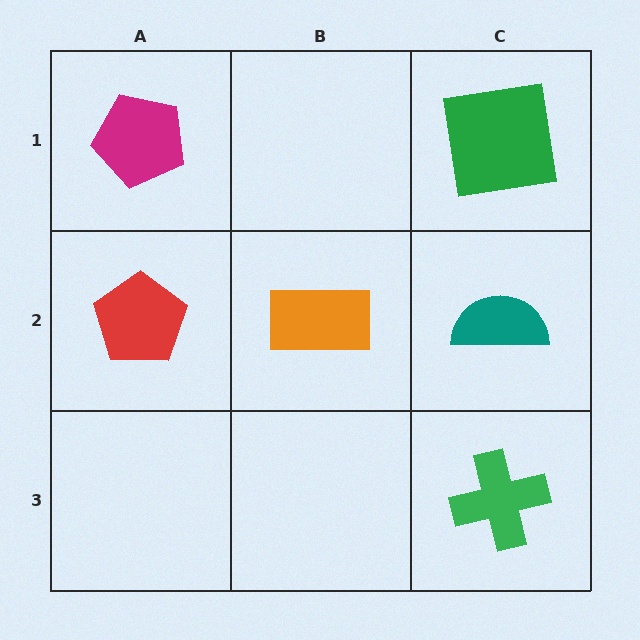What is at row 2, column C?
A teal semicircle.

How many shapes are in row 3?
1 shape.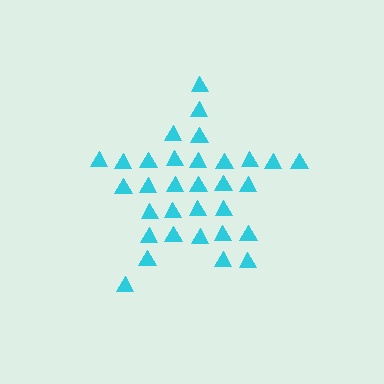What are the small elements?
The small elements are triangles.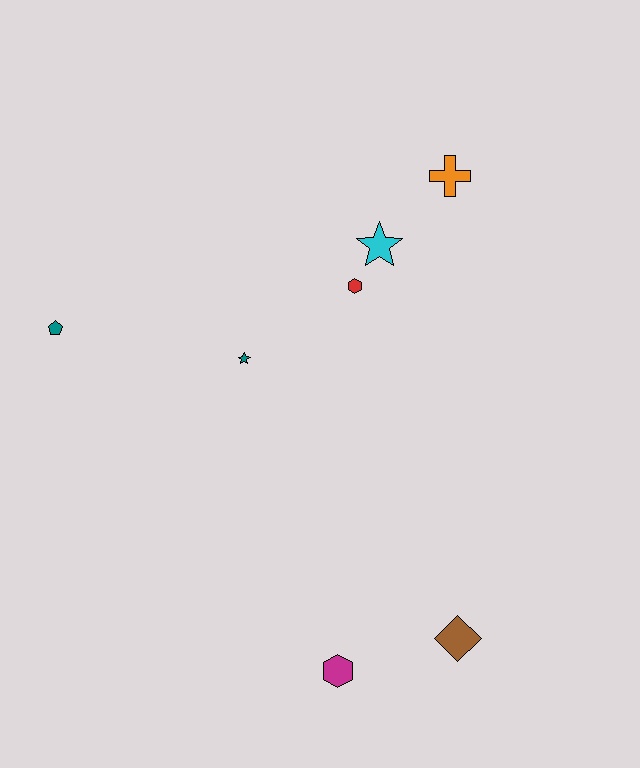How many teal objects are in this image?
There are 2 teal objects.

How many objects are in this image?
There are 7 objects.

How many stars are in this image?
There are 2 stars.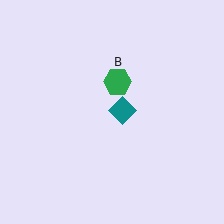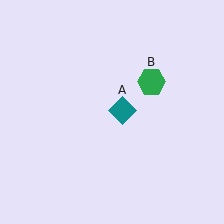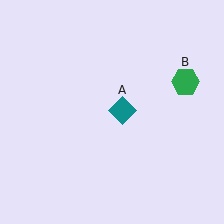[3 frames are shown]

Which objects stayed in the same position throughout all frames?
Teal diamond (object A) remained stationary.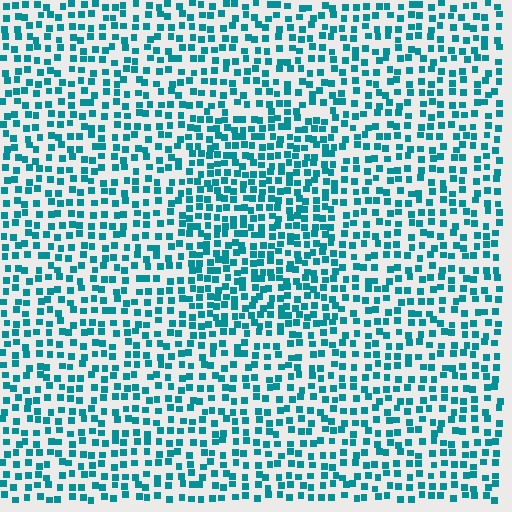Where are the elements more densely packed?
The elements are more densely packed inside the rectangle boundary.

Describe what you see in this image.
The image contains small teal elements arranged at two different densities. A rectangle-shaped region is visible where the elements are more densely packed than the surrounding area.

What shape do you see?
I see a rectangle.